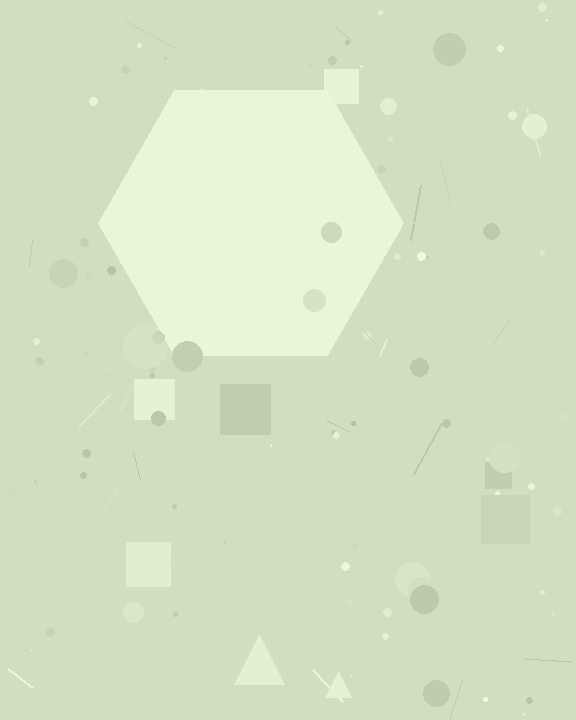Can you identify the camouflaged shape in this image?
The camouflaged shape is a hexagon.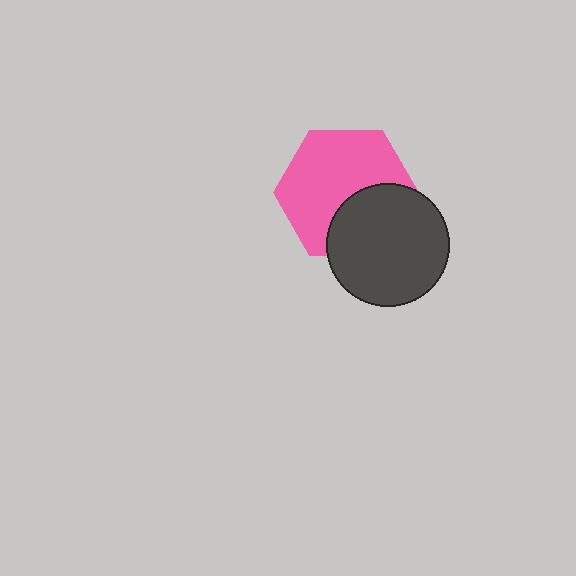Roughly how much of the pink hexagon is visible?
Most of it is visible (roughly 66%).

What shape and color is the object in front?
The object in front is a dark gray circle.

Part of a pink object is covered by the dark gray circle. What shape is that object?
It is a hexagon.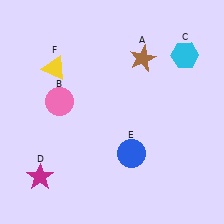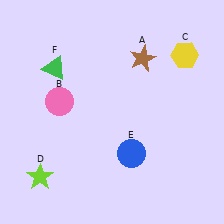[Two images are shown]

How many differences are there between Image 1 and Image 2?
There are 3 differences between the two images.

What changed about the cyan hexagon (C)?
In Image 1, C is cyan. In Image 2, it changed to yellow.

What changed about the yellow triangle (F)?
In Image 1, F is yellow. In Image 2, it changed to green.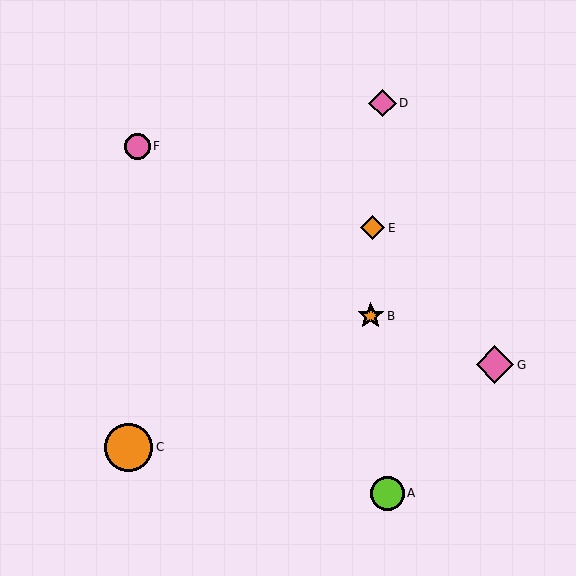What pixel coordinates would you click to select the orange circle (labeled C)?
Click at (128, 447) to select the orange circle C.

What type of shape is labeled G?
Shape G is a pink diamond.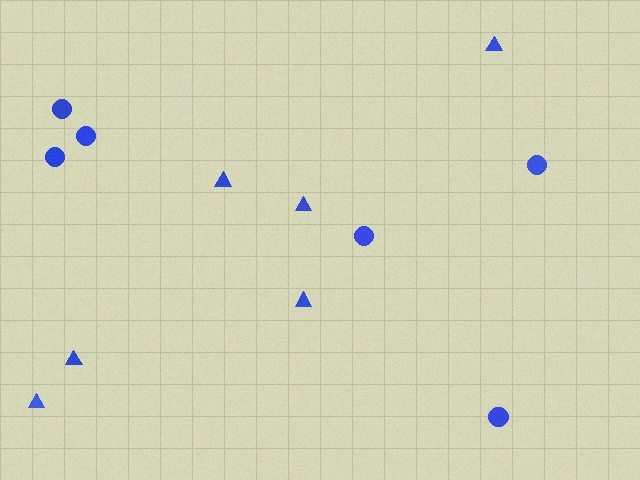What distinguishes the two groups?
There are 2 groups: one group of circles (6) and one group of triangles (6).